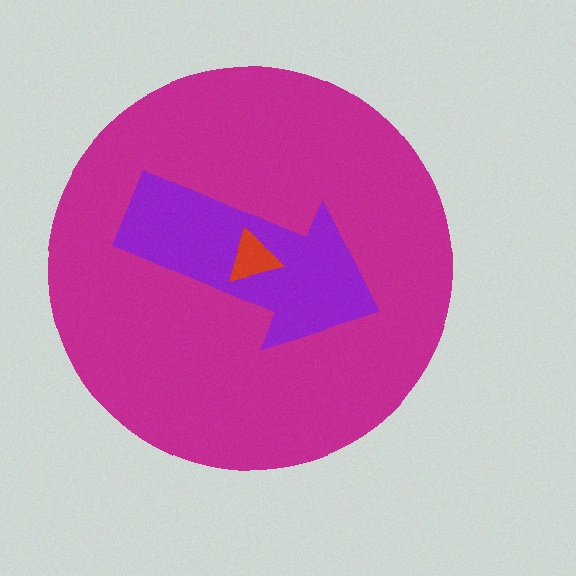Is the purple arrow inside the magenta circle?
Yes.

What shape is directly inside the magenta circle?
The purple arrow.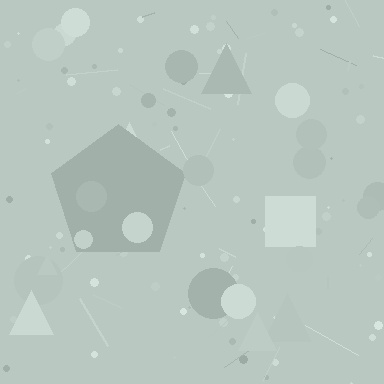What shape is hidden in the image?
A pentagon is hidden in the image.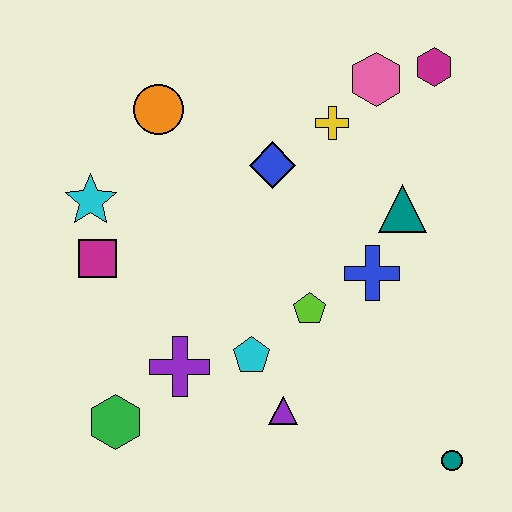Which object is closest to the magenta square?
The cyan star is closest to the magenta square.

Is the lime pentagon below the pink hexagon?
Yes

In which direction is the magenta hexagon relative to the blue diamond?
The magenta hexagon is to the right of the blue diamond.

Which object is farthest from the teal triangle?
The green hexagon is farthest from the teal triangle.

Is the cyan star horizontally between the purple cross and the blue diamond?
No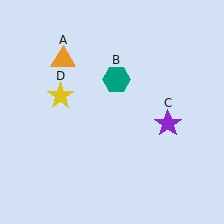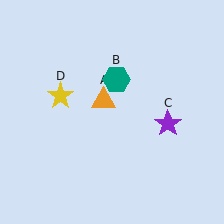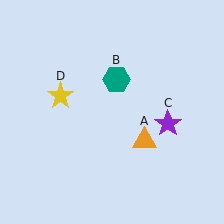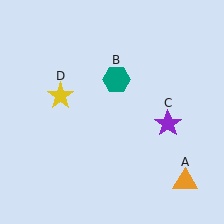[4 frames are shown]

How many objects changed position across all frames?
1 object changed position: orange triangle (object A).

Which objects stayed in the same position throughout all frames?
Teal hexagon (object B) and purple star (object C) and yellow star (object D) remained stationary.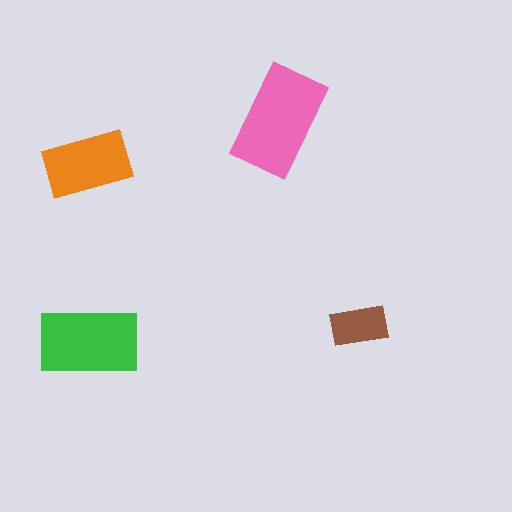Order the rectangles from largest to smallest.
the pink one, the green one, the orange one, the brown one.